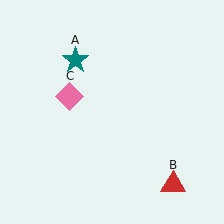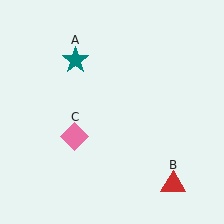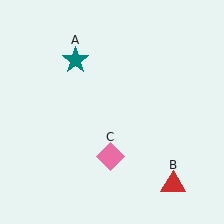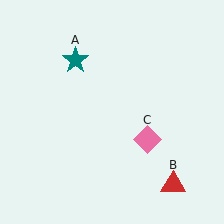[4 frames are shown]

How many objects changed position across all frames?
1 object changed position: pink diamond (object C).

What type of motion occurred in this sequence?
The pink diamond (object C) rotated counterclockwise around the center of the scene.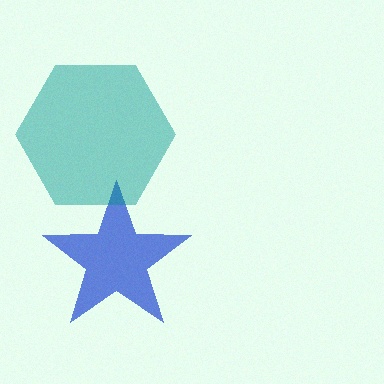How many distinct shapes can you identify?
There are 2 distinct shapes: a blue star, a teal hexagon.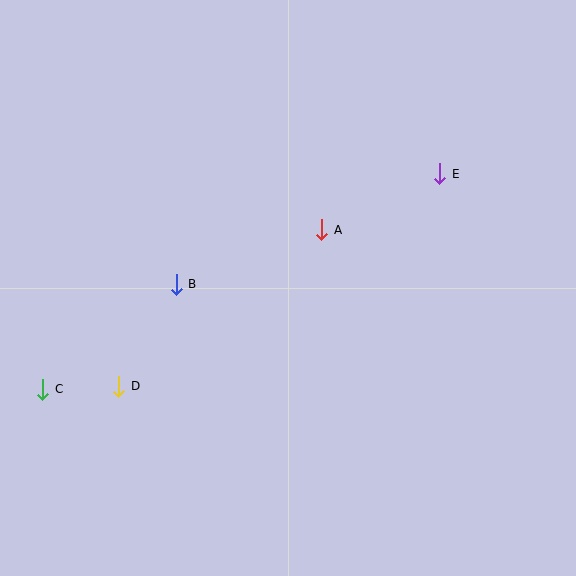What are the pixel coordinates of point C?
Point C is at (43, 389).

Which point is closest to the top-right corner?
Point E is closest to the top-right corner.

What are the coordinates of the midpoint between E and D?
The midpoint between E and D is at (279, 280).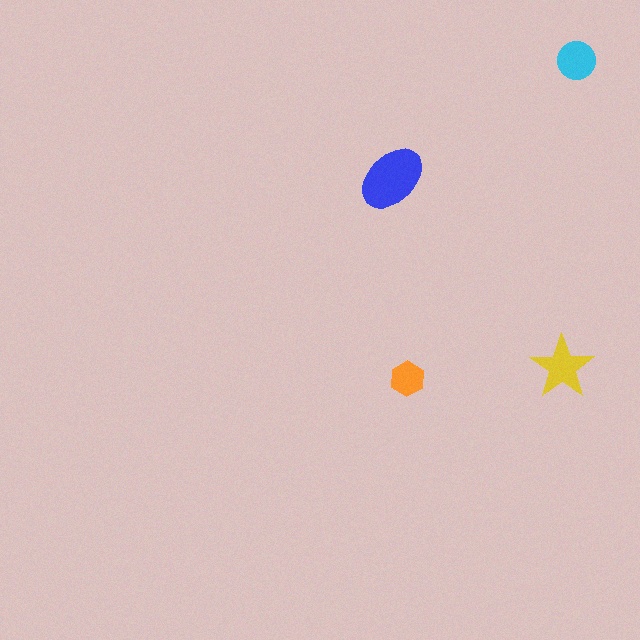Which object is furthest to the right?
The cyan circle is rightmost.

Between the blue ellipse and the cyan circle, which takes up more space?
The blue ellipse.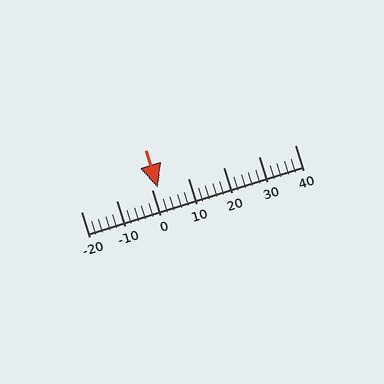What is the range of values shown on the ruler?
The ruler shows values from -20 to 40.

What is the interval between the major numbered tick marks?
The major tick marks are spaced 10 units apart.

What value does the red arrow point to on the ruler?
The red arrow points to approximately 2.